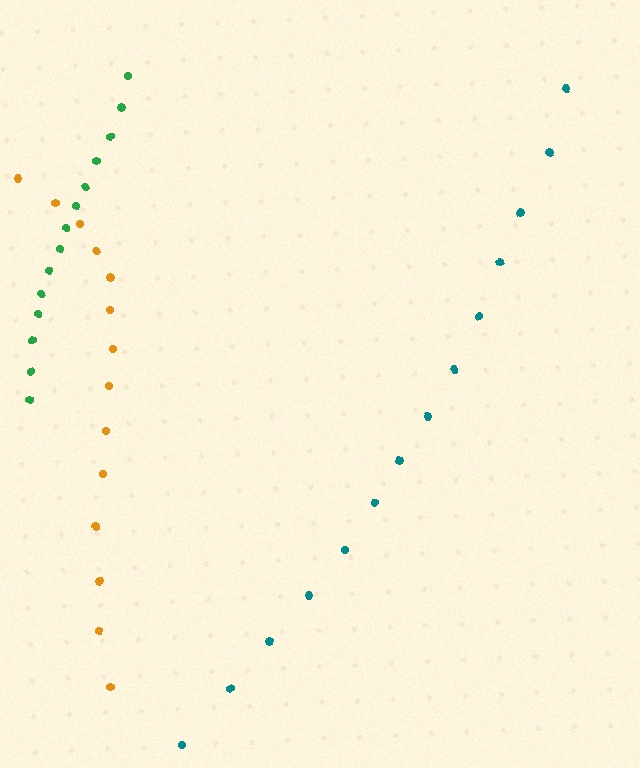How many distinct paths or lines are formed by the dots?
There are 3 distinct paths.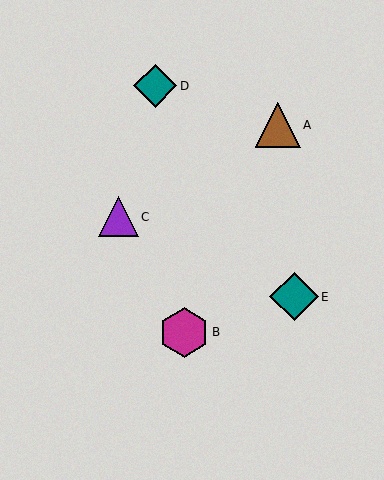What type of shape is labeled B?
Shape B is a magenta hexagon.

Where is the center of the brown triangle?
The center of the brown triangle is at (278, 125).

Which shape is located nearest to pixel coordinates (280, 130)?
The brown triangle (labeled A) at (278, 125) is nearest to that location.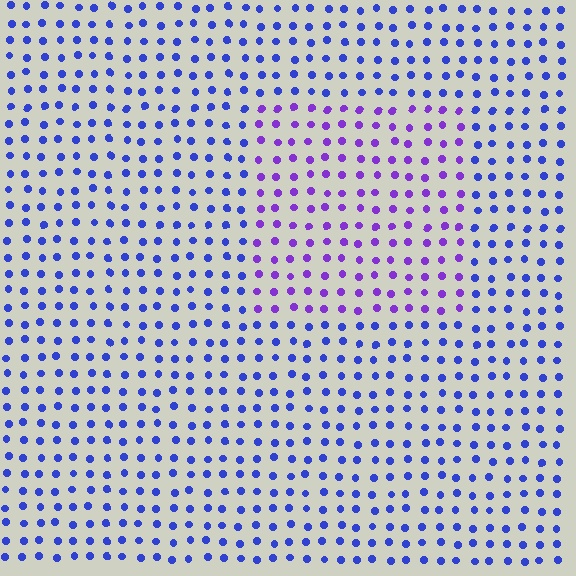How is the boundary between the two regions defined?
The boundary is defined purely by a slight shift in hue (about 38 degrees). Spacing, size, and orientation are identical on both sides.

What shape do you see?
I see a rectangle.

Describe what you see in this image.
The image is filled with small blue elements in a uniform arrangement. A rectangle-shaped region is visible where the elements are tinted to a slightly different hue, forming a subtle color boundary.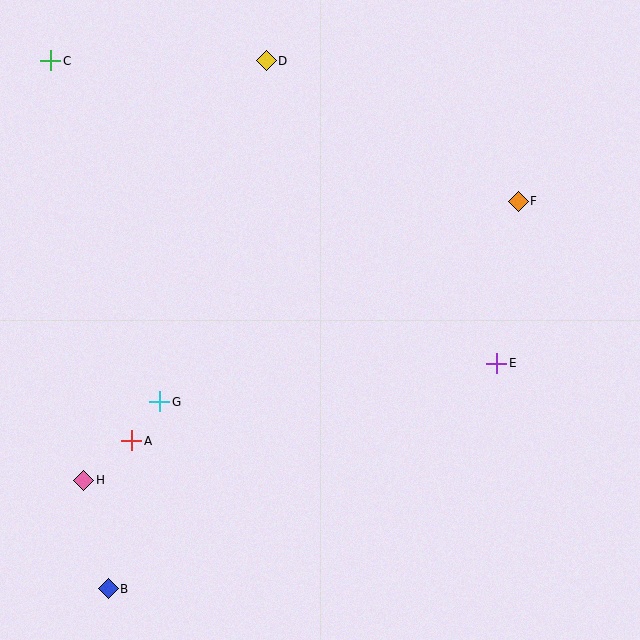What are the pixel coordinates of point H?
Point H is at (84, 480).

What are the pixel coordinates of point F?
Point F is at (518, 201).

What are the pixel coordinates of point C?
Point C is at (51, 61).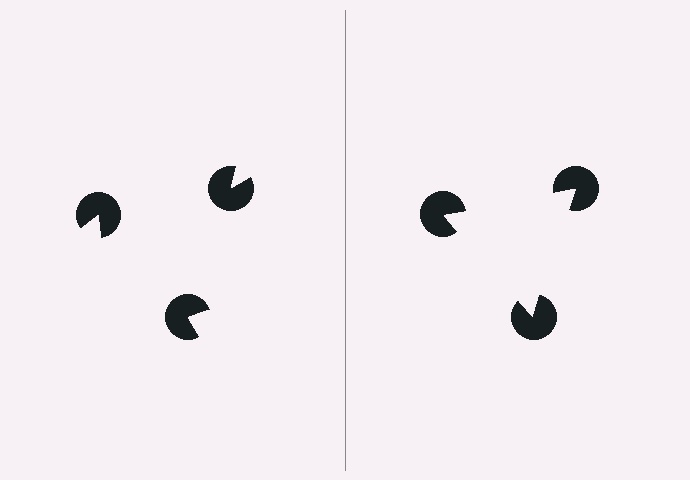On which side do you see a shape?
An illusory triangle appears on the right side. On the left side the wedge cuts are rotated, so no coherent shape forms.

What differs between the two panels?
The pac-man discs are positioned identically on both sides; only the wedge orientations differ. On the right they align to a triangle; on the left they are misaligned.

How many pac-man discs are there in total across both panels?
6 — 3 on each side.